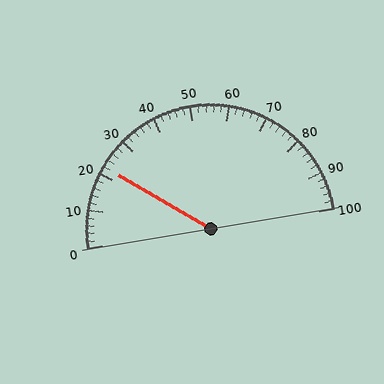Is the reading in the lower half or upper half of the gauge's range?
The reading is in the lower half of the range (0 to 100).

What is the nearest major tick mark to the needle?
The nearest major tick mark is 20.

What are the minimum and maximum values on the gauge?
The gauge ranges from 0 to 100.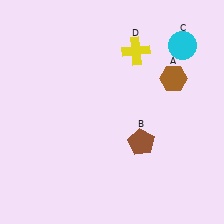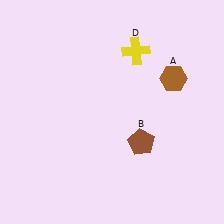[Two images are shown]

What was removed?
The cyan circle (C) was removed in Image 2.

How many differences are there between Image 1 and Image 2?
There is 1 difference between the two images.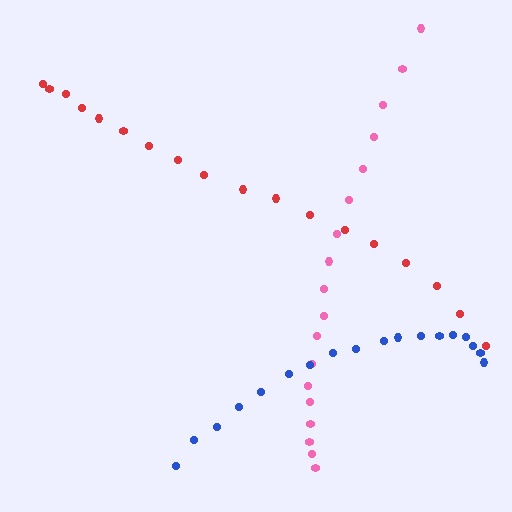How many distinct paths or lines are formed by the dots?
There are 3 distinct paths.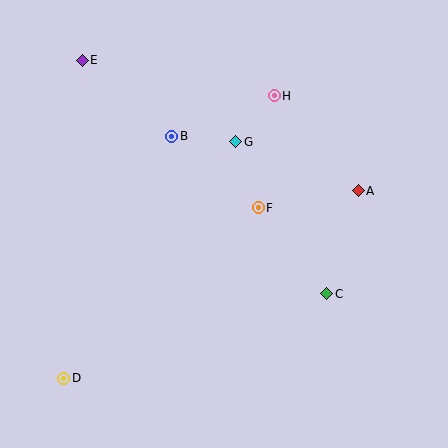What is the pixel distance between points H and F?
The distance between H and F is 113 pixels.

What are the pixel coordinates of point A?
Point A is at (358, 191).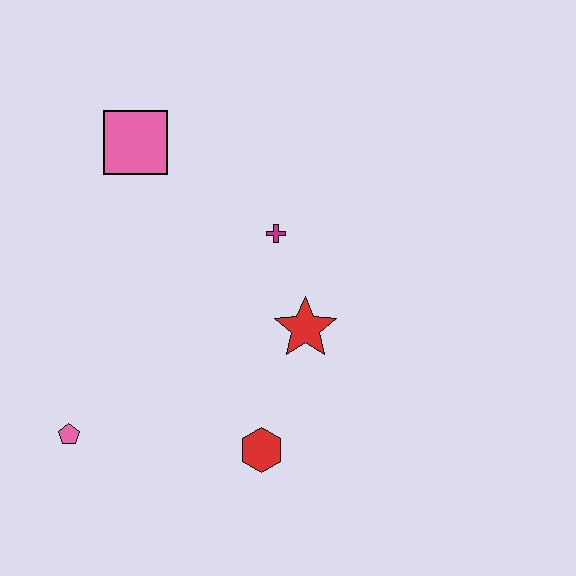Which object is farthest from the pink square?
The red hexagon is farthest from the pink square.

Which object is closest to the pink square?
The magenta cross is closest to the pink square.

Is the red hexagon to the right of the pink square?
Yes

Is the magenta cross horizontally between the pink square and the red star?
Yes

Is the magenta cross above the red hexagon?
Yes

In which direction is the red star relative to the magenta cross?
The red star is below the magenta cross.